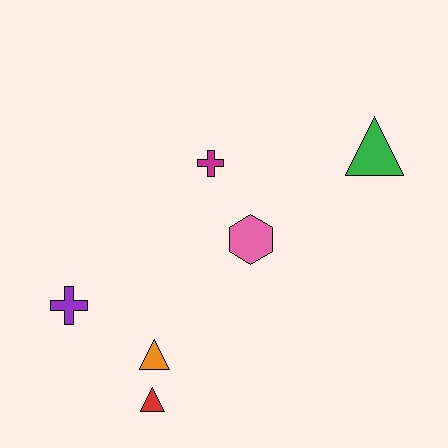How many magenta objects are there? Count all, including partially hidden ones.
There is 1 magenta object.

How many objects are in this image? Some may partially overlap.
There are 6 objects.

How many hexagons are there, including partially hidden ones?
There is 1 hexagon.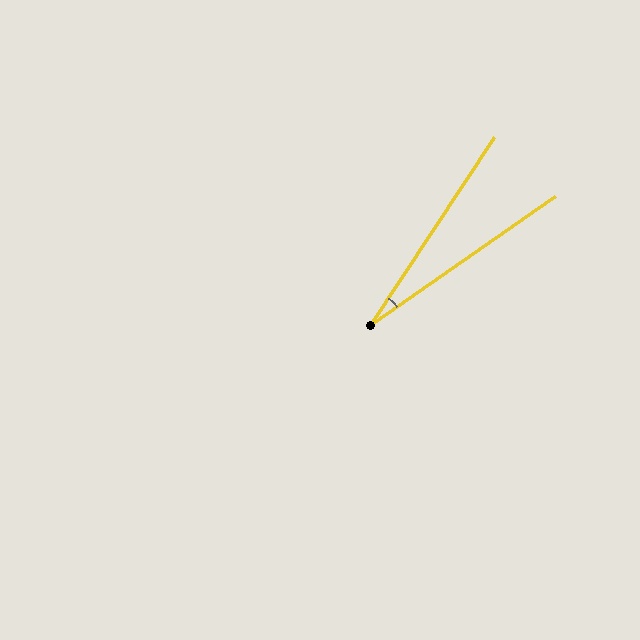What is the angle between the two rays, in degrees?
Approximately 22 degrees.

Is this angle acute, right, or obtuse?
It is acute.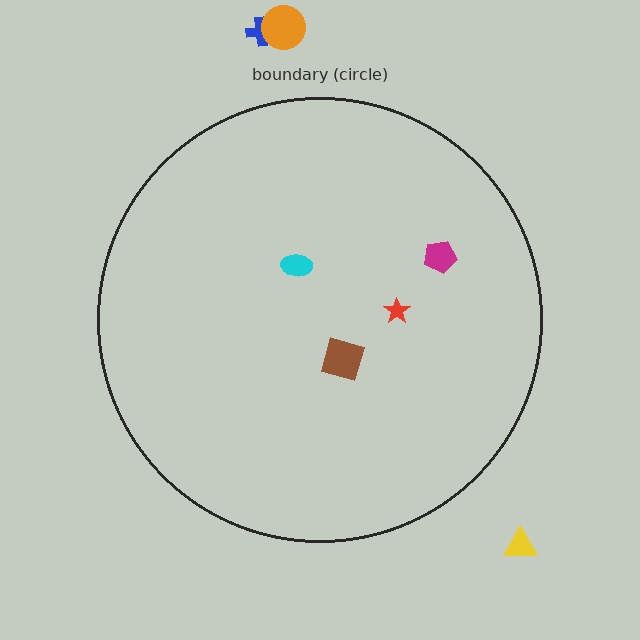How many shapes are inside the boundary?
4 inside, 3 outside.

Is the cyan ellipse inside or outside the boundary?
Inside.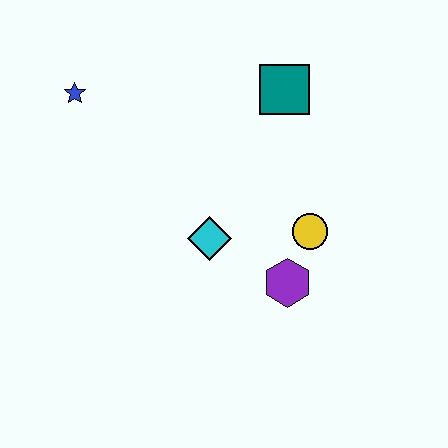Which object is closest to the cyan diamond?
The purple hexagon is closest to the cyan diamond.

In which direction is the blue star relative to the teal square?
The blue star is to the left of the teal square.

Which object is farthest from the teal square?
The blue star is farthest from the teal square.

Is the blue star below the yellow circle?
No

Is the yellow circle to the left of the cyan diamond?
No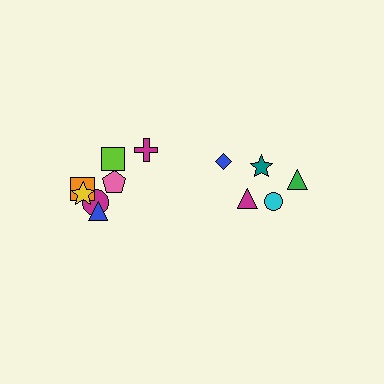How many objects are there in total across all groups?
There are 12 objects.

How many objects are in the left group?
There are 7 objects.